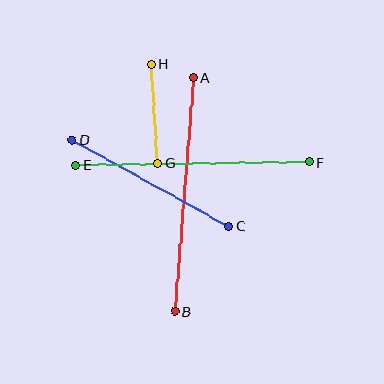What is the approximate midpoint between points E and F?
The midpoint is at approximately (192, 164) pixels.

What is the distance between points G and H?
The distance is approximately 100 pixels.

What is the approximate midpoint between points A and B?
The midpoint is at approximately (184, 194) pixels.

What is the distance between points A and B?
The distance is approximately 234 pixels.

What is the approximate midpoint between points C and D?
The midpoint is at approximately (151, 183) pixels.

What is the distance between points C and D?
The distance is approximately 179 pixels.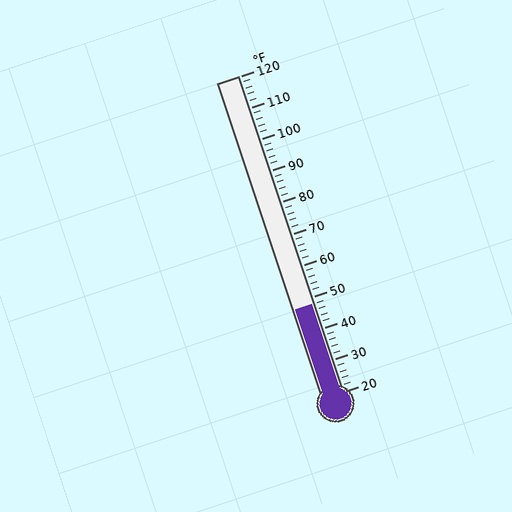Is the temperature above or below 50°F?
The temperature is below 50°F.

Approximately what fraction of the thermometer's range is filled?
The thermometer is filled to approximately 30% of its range.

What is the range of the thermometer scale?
The thermometer scale ranges from 20°F to 120°F.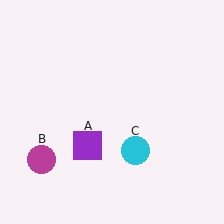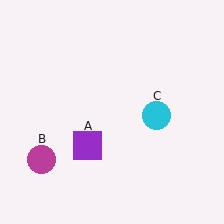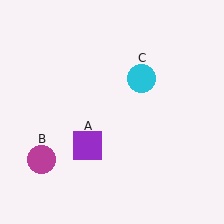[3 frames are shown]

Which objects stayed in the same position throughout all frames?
Purple square (object A) and magenta circle (object B) remained stationary.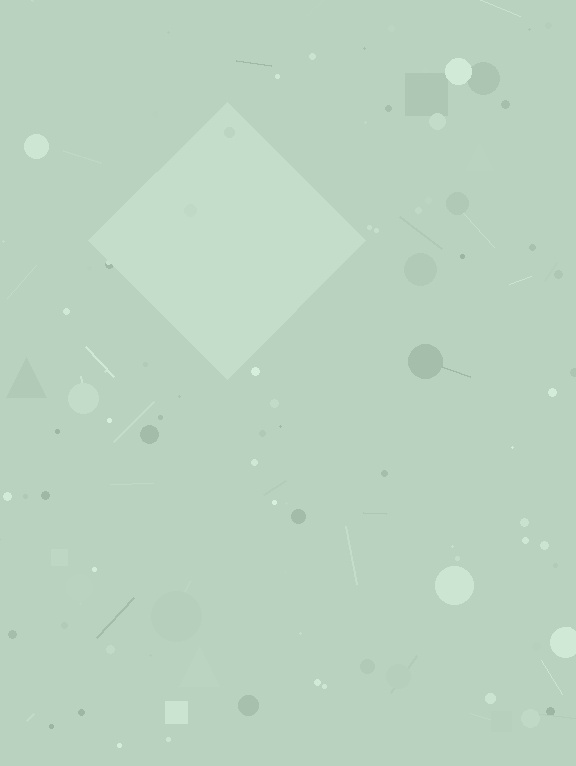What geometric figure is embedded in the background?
A diamond is embedded in the background.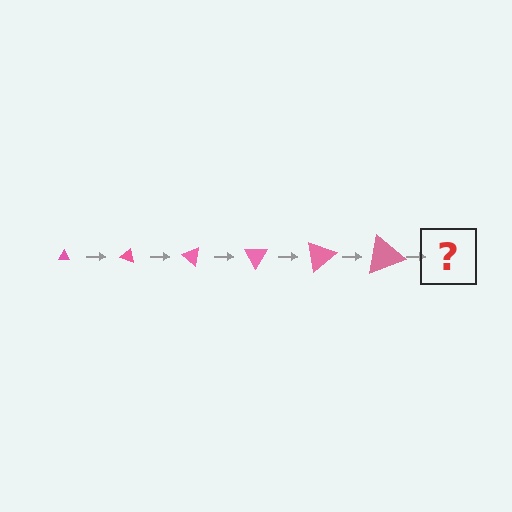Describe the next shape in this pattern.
It should be a triangle, larger than the previous one and rotated 120 degrees from the start.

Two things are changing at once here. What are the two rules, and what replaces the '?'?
The two rules are that the triangle grows larger each step and it rotates 20 degrees each step. The '?' should be a triangle, larger than the previous one and rotated 120 degrees from the start.